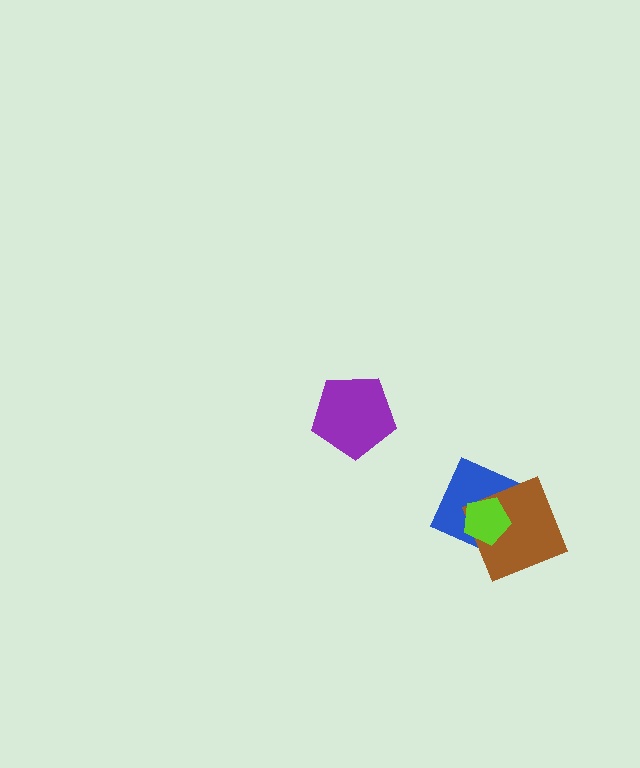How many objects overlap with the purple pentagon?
0 objects overlap with the purple pentagon.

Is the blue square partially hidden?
Yes, it is partially covered by another shape.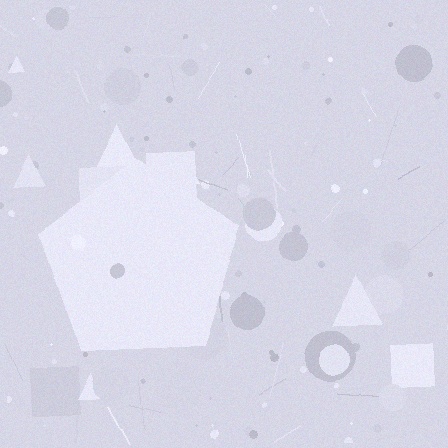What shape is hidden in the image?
A pentagon is hidden in the image.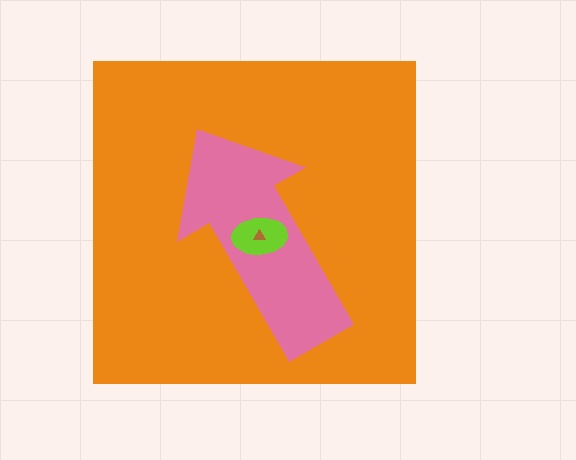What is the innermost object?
The brown triangle.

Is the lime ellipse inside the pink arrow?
Yes.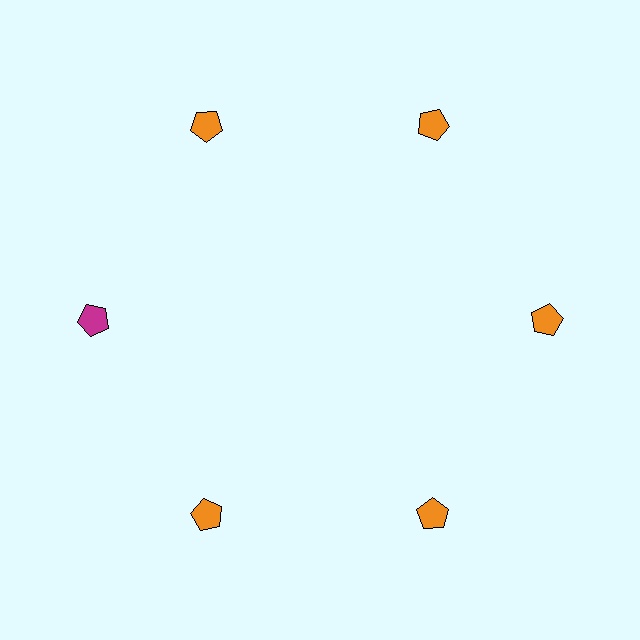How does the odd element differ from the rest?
It has a different color: magenta instead of orange.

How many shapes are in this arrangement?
There are 6 shapes arranged in a ring pattern.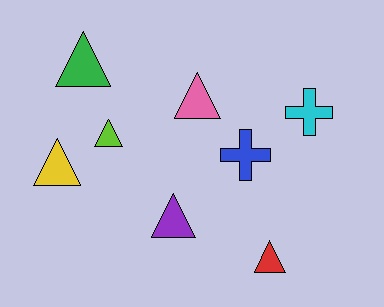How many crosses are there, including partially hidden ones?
There are 2 crosses.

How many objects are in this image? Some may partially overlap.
There are 8 objects.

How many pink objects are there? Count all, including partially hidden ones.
There is 1 pink object.